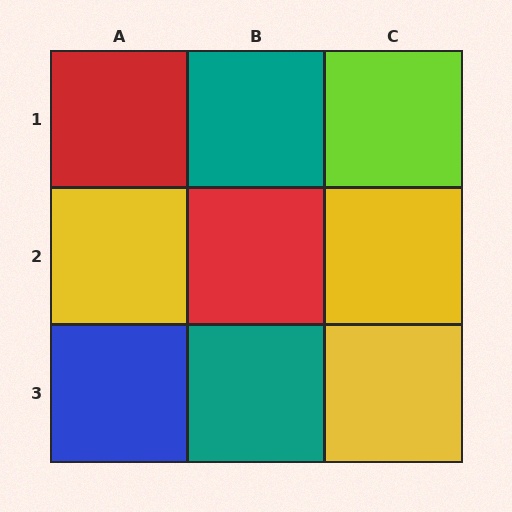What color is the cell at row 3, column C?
Yellow.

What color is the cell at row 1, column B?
Teal.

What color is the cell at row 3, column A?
Blue.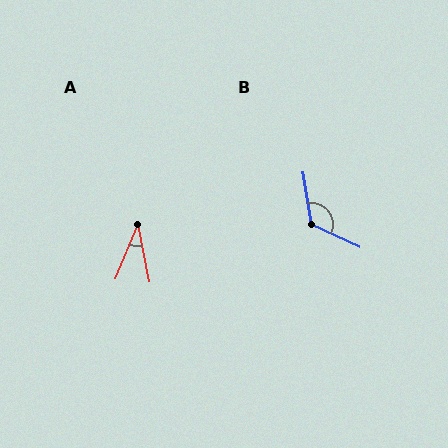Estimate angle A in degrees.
Approximately 33 degrees.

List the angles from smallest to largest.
A (33°), B (124°).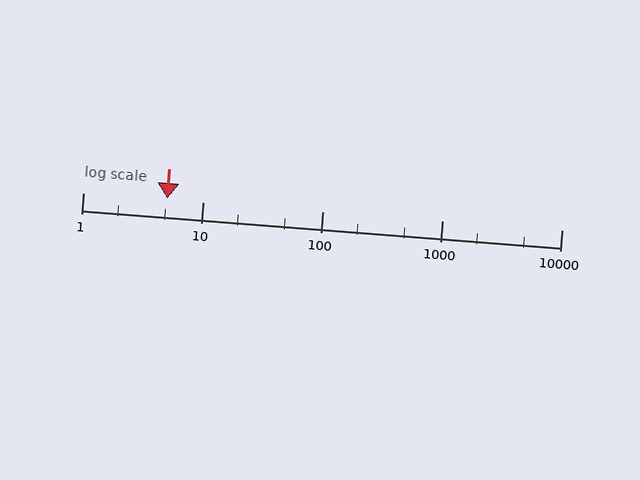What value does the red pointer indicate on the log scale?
The pointer indicates approximately 5.1.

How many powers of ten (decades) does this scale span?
The scale spans 4 decades, from 1 to 10000.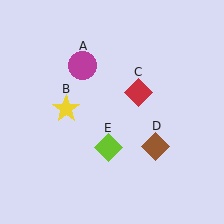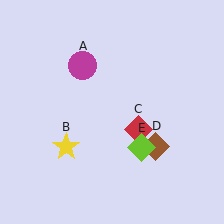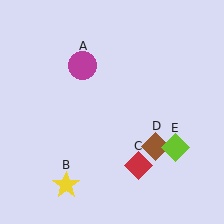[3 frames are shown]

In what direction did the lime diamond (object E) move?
The lime diamond (object E) moved right.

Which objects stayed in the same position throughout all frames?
Magenta circle (object A) and brown diamond (object D) remained stationary.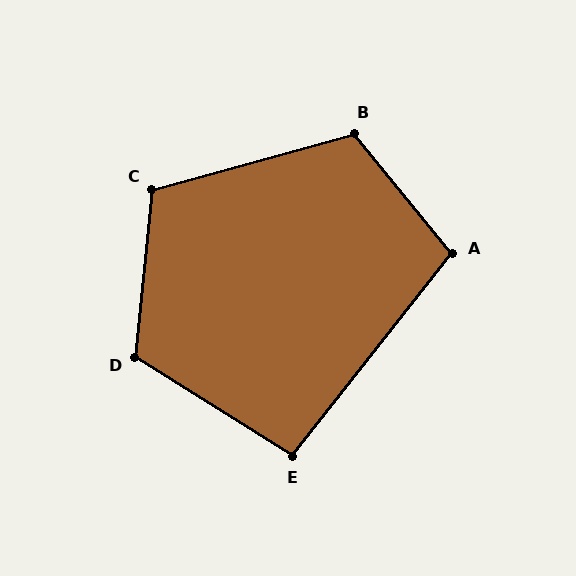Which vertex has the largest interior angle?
D, at approximately 116 degrees.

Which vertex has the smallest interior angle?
E, at approximately 96 degrees.